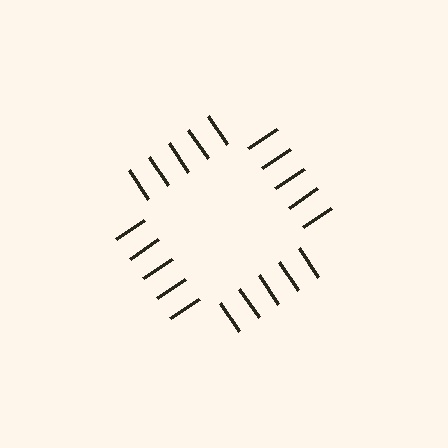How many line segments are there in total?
20 — 5 along each of the 4 edges.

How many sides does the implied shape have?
4 sides — the line-ends trace a square.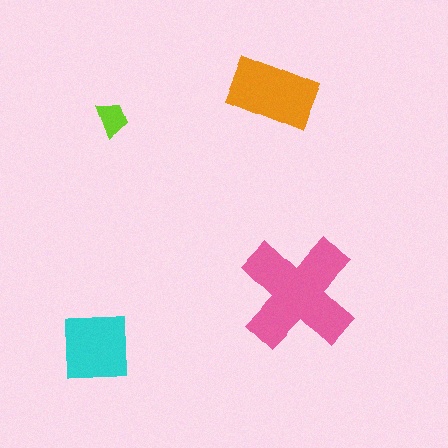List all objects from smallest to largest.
The lime trapezoid, the cyan square, the orange rectangle, the pink cross.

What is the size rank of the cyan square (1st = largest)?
3rd.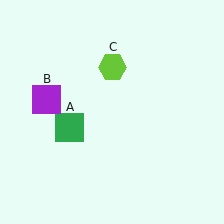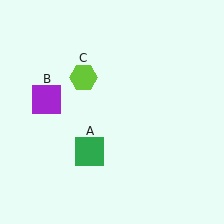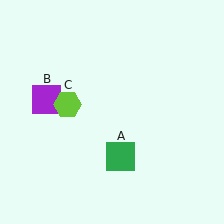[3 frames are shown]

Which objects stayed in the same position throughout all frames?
Purple square (object B) remained stationary.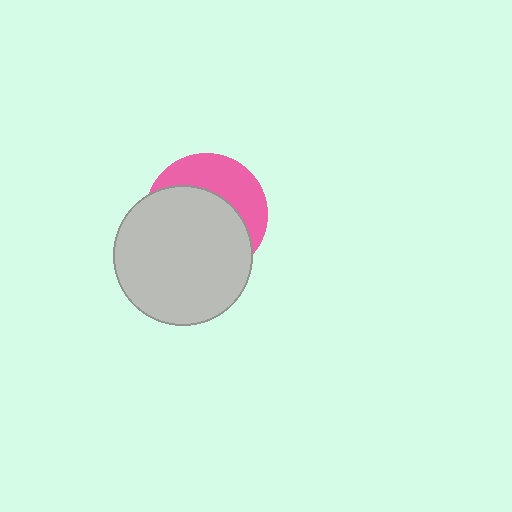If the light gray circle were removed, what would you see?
You would see the complete pink circle.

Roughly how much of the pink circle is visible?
A small part of it is visible (roughly 37%).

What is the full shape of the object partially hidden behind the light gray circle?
The partially hidden object is a pink circle.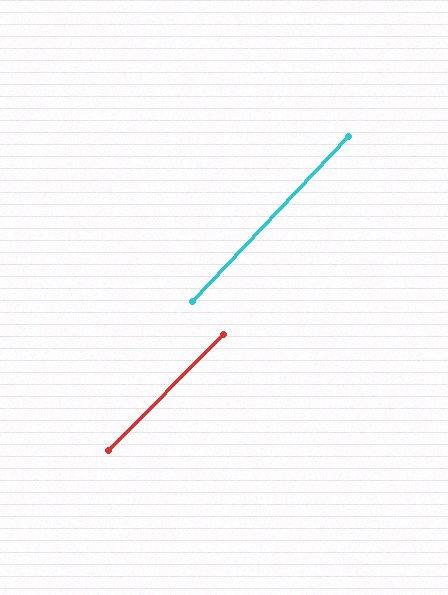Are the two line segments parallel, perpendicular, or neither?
Parallel — their directions differ by only 1.0°.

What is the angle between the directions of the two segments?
Approximately 1 degree.